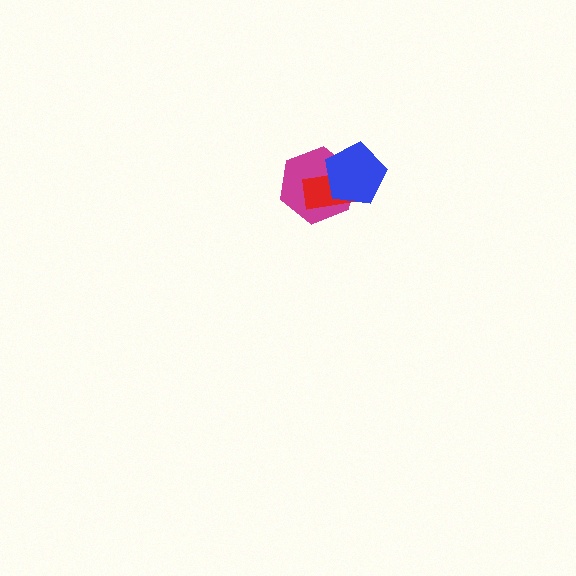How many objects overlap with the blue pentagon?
2 objects overlap with the blue pentagon.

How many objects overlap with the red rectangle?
2 objects overlap with the red rectangle.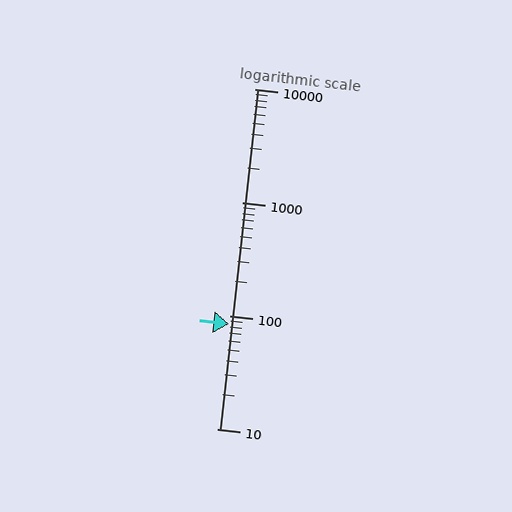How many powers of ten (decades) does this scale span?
The scale spans 3 decades, from 10 to 10000.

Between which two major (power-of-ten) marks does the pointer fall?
The pointer is between 10 and 100.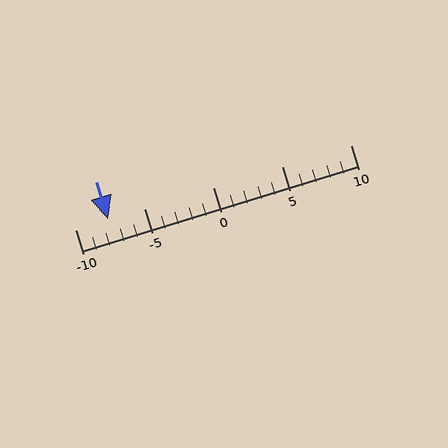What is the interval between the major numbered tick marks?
The major tick marks are spaced 5 units apart.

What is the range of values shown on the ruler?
The ruler shows values from -10 to 10.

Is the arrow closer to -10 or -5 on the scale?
The arrow is closer to -10.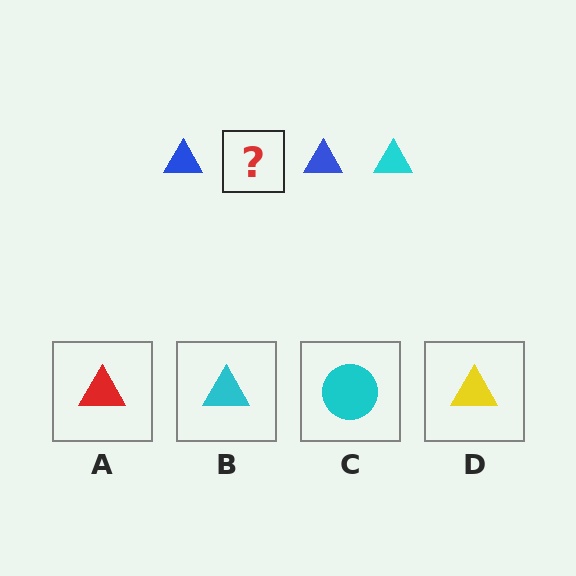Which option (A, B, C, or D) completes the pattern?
B.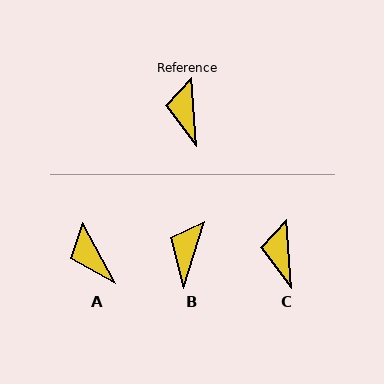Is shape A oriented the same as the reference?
No, it is off by about 25 degrees.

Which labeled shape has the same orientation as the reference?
C.